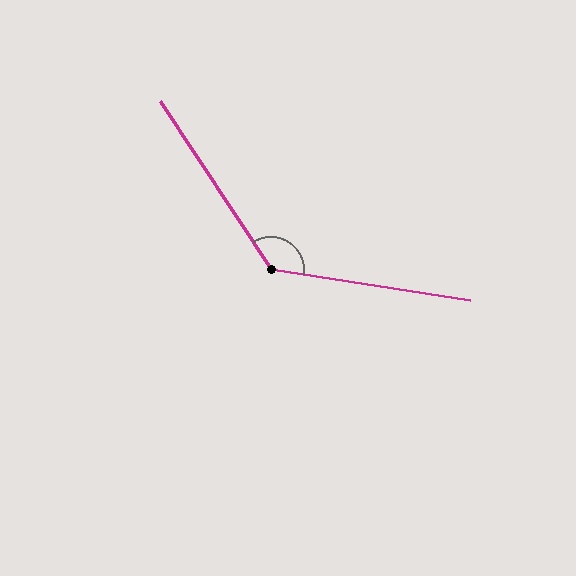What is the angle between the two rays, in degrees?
Approximately 132 degrees.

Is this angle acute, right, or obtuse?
It is obtuse.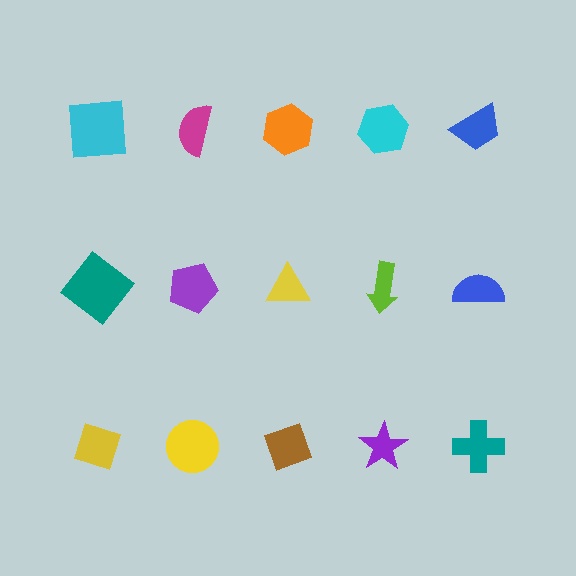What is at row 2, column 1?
A teal diamond.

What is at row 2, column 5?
A blue semicircle.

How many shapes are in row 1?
5 shapes.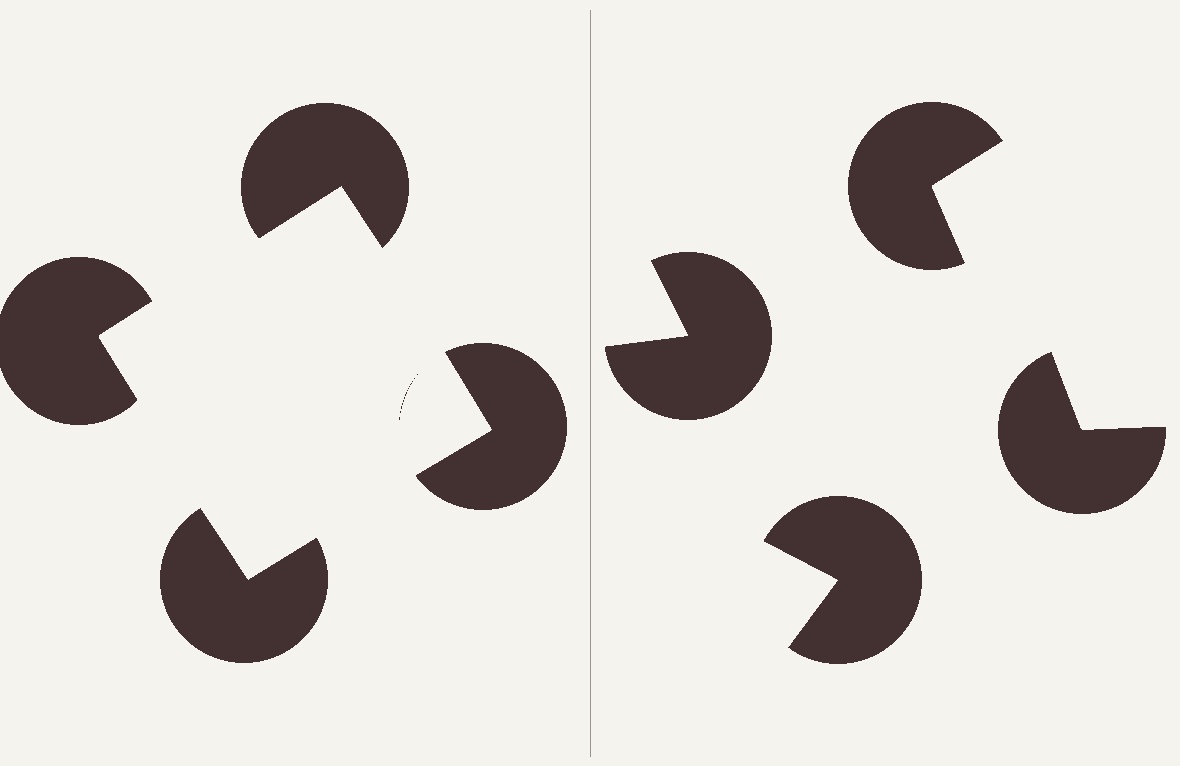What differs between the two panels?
The pac-man discs are positioned identically on both sides; only the wedge orientations differ. On the left they align to a square; on the right they are misaligned.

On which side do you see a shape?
An illusory square appears on the left side. On the right side the wedge cuts are rotated, so no coherent shape forms.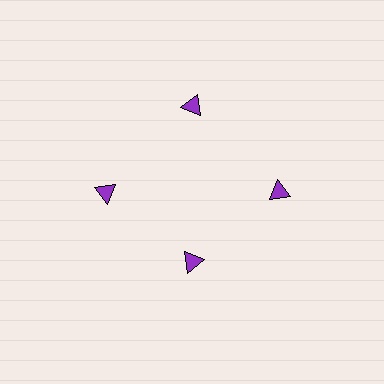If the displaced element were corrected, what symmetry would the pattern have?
It would have 4-fold rotational symmetry — the pattern would map onto itself every 90 degrees.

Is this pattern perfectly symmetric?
No. The 4 purple triangles are arranged in a ring, but one element near the 6 o'clock position is pulled inward toward the center, breaking the 4-fold rotational symmetry.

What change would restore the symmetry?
The symmetry would be restored by moving it outward, back onto the ring so that all 4 triangles sit at equal angles and equal distance from the center.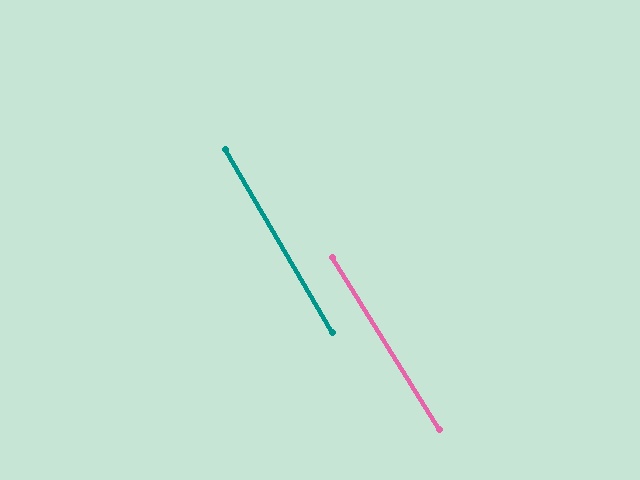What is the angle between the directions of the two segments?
Approximately 2 degrees.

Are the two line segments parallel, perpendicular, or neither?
Parallel — their directions differ by only 1.6°.